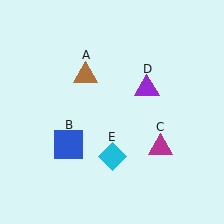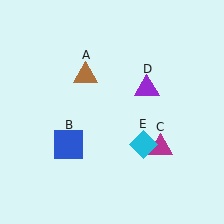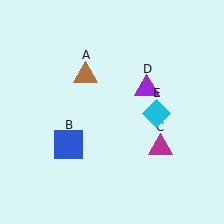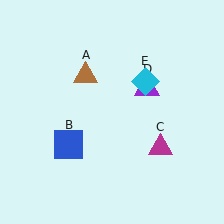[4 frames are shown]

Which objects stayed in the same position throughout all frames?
Brown triangle (object A) and blue square (object B) and magenta triangle (object C) and purple triangle (object D) remained stationary.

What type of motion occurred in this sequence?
The cyan diamond (object E) rotated counterclockwise around the center of the scene.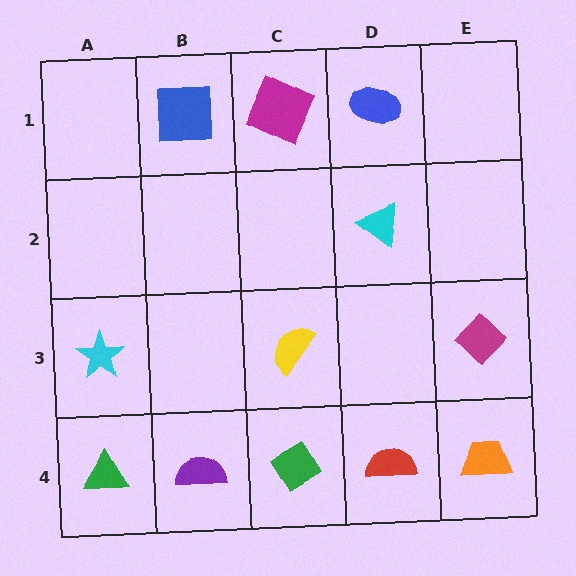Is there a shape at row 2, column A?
No, that cell is empty.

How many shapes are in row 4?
5 shapes.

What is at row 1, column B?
A blue square.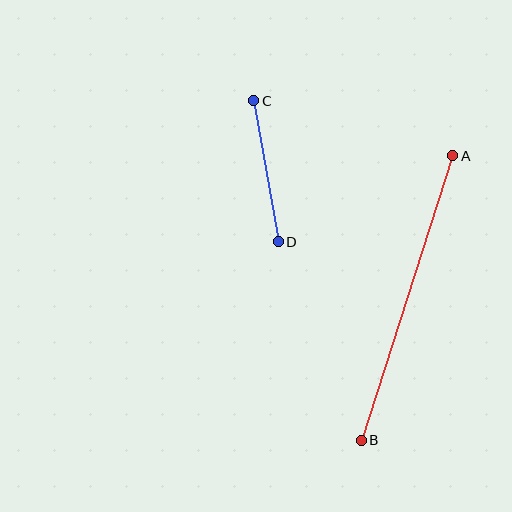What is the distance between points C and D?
The distance is approximately 143 pixels.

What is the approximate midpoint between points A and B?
The midpoint is at approximately (407, 298) pixels.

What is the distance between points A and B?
The distance is approximately 299 pixels.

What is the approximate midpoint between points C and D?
The midpoint is at approximately (266, 171) pixels.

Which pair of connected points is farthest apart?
Points A and B are farthest apart.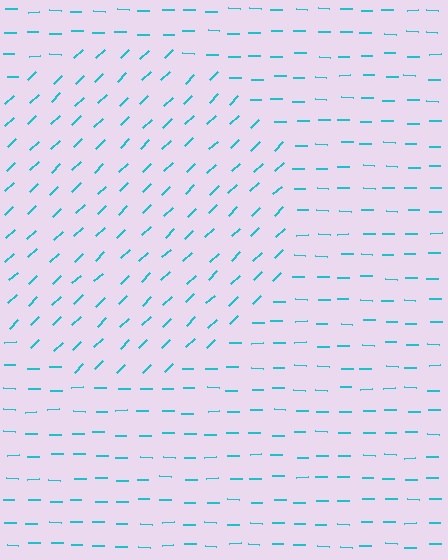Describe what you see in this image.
The image is filled with small cyan line segments. A circle region in the image has lines oriented differently from the surrounding lines, creating a visible texture boundary.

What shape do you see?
I see a circle.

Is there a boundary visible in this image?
Yes, there is a texture boundary formed by a change in line orientation.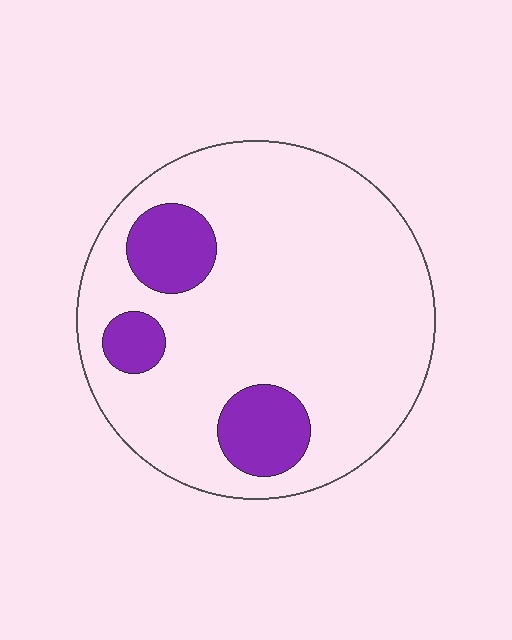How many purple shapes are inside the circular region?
3.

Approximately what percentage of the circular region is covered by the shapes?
Approximately 15%.